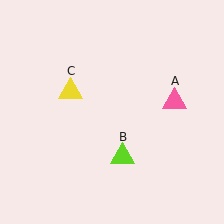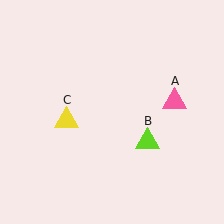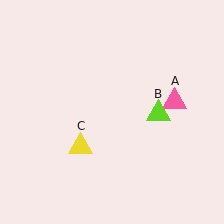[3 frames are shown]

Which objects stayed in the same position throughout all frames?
Pink triangle (object A) remained stationary.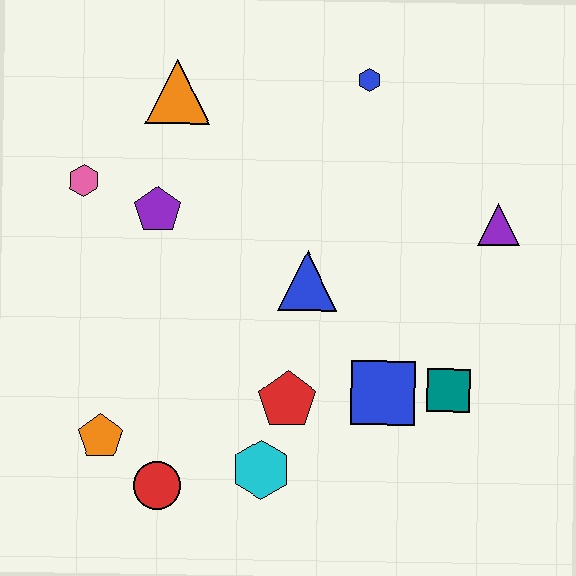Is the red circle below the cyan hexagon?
Yes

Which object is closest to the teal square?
The blue square is closest to the teal square.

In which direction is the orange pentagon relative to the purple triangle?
The orange pentagon is to the left of the purple triangle.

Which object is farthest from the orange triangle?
The teal square is farthest from the orange triangle.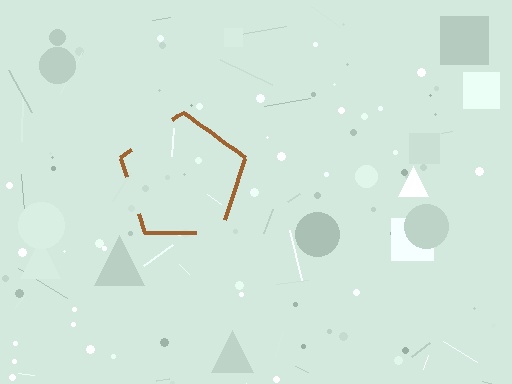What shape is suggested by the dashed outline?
The dashed outline suggests a pentagon.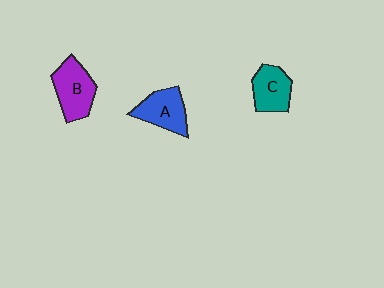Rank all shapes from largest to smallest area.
From largest to smallest: B (purple), A (blue), C (teal).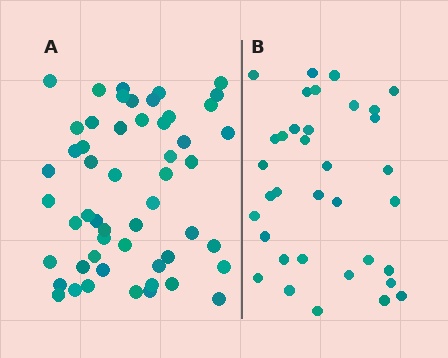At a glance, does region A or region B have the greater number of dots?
Region A (the left region) has more dots.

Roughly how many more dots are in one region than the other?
Region A has approximately 20 more dots than region B.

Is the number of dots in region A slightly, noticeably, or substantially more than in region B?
Region A has substantially more. The ratio is roughly 1.5 to 1.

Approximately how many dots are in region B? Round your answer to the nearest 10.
About 40 dots. (The exact count is 35, which rounds to 40.)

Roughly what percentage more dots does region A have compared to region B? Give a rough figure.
About 50% more.